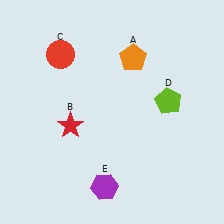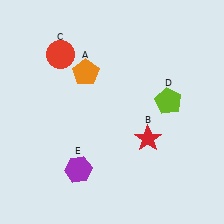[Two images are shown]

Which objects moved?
The objects that moved are: the orange pentagon (A), the red star (B), the purple hexagon (E).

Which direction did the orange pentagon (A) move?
The orange pentagon (A) moved left.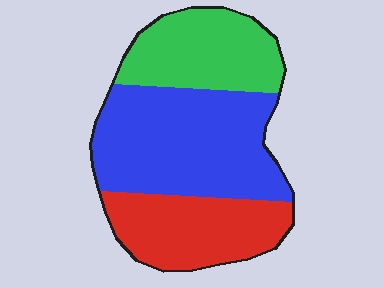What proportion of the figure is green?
Green covers about 25% of the figure.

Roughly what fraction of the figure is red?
Red covers about 25% of the figure.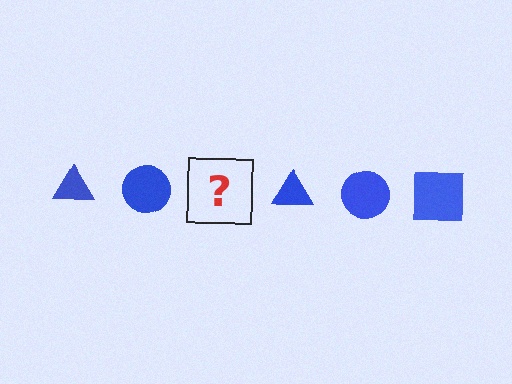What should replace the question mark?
The question mark should be replaced with a blue square.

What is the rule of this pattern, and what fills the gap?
The rule is that the pattern cycles through triangle, circle, square shapes in blue. The gap should be filled with a blue square.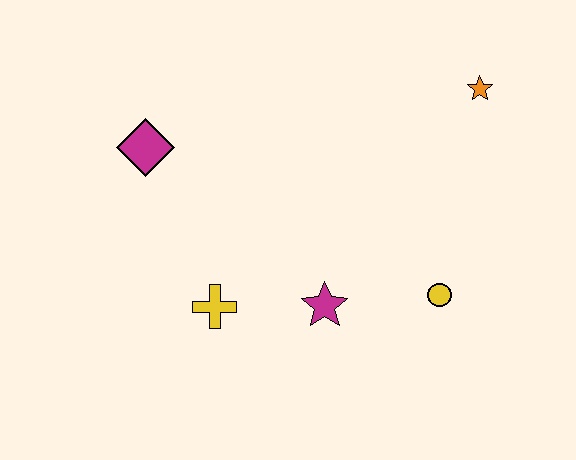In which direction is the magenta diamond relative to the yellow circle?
The magenta diamond is to the left of the yellow circle.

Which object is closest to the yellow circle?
The magenta star is closest to the yellow circle.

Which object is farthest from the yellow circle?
The magenta diamond is farthest from the yellow circle.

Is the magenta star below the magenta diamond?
Yes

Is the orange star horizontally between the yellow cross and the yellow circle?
No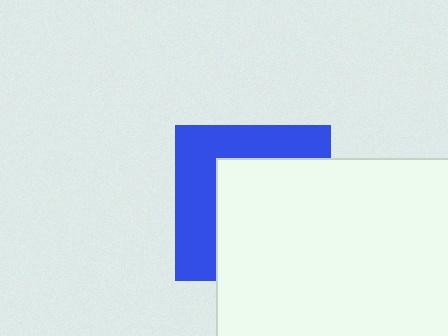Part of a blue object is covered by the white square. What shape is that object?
It is a square.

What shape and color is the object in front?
The object in front is a white square.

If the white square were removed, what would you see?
You would see the complete blue square.